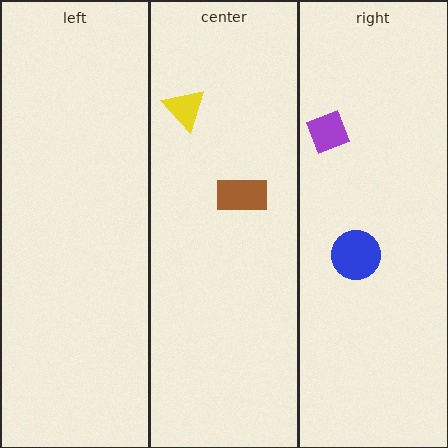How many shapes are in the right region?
2.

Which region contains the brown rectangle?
The center region.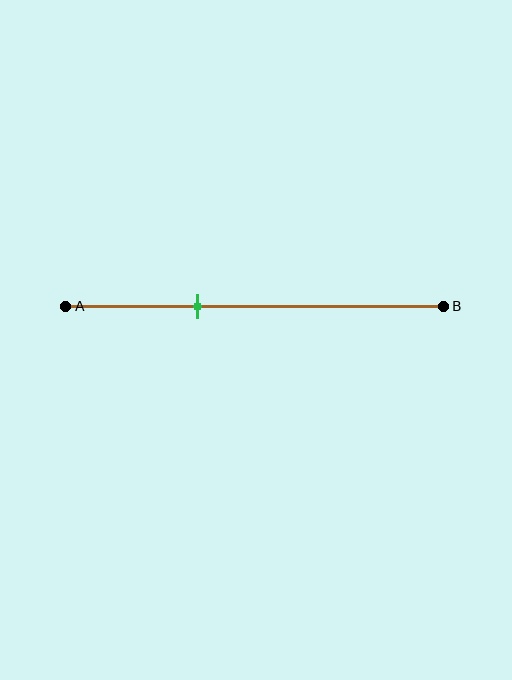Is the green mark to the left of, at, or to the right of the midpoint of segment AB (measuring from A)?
The green mark is to the left of the midpoint of segment AB.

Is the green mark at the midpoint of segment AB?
No, the mark is at about 35% from A, not at the 50% midpoint.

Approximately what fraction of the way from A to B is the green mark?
The green mark is approximately 35% of the way from A to B.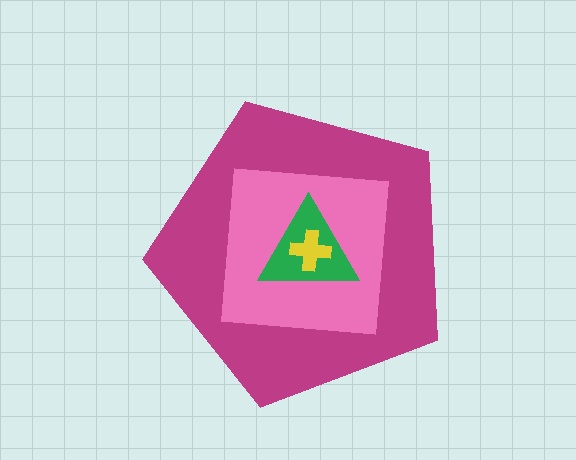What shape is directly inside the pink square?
The green triangle.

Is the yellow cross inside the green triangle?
Yes.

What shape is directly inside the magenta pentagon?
The pink square.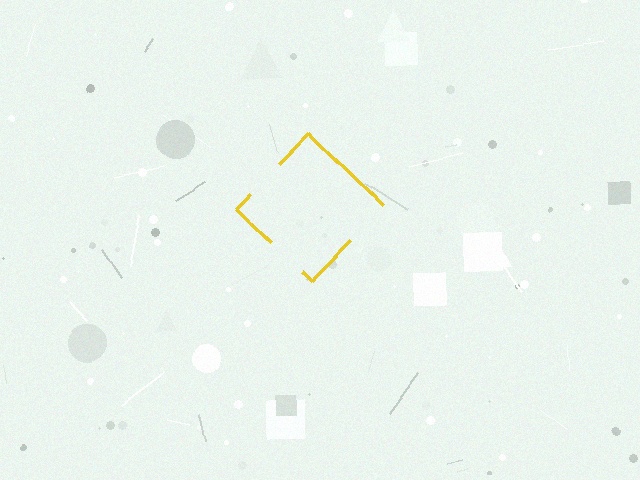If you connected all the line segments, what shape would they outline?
They would outline a diamond.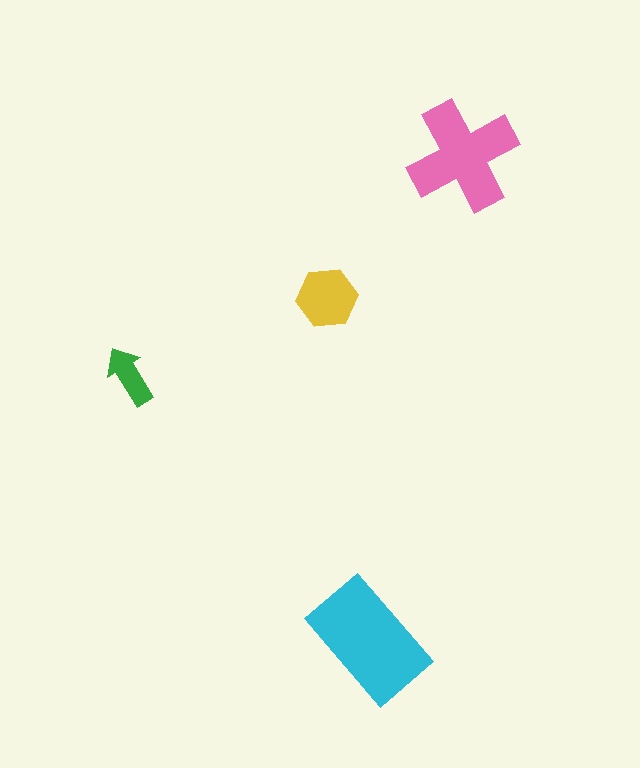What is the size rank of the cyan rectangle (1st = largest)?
1st.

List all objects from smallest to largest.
The green arrow, the yellow hexagon, the pink cross, the cyan rectangle.